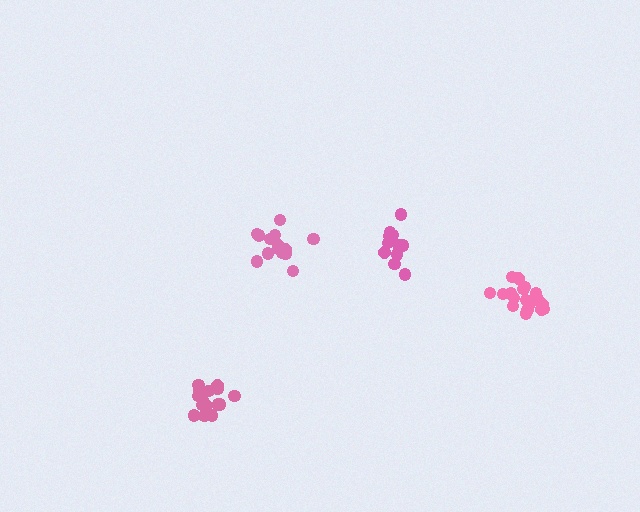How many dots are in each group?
Group 1: 14 dots, Group 2: 16 dots, Group 3: 18 dots, Group 4: 14 dots (62 total).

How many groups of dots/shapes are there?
There are 4 groups.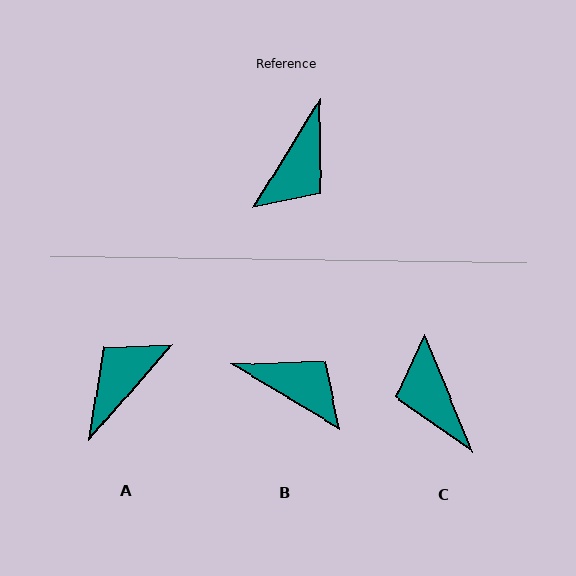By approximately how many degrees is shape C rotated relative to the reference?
Approximately 126 degrees clockwise.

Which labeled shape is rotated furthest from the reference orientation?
A, about 171 degrees away.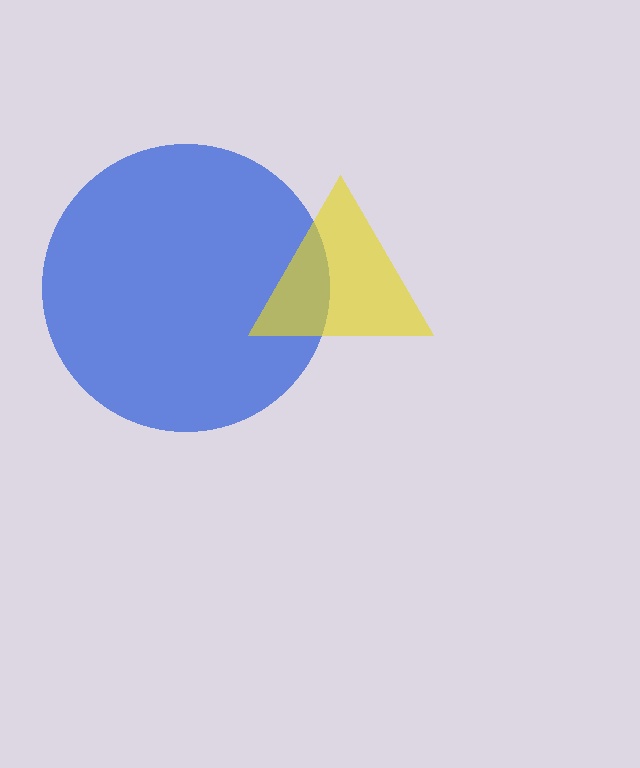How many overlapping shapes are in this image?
There are 2 overlapping shapes in the image.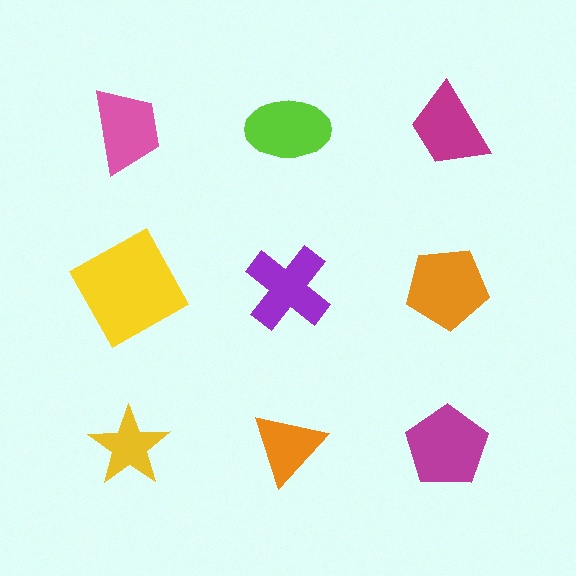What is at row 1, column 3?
A magenta trapezoid.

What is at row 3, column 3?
A magenta pentagon.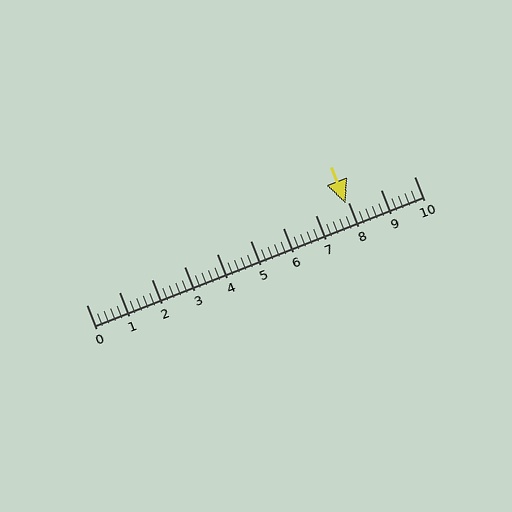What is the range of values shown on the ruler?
The ruler shows values from 0 to 10.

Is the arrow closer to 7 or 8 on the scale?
The arrow is closer to 8.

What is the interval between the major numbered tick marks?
The major tick marks are spaced 1 units apart.